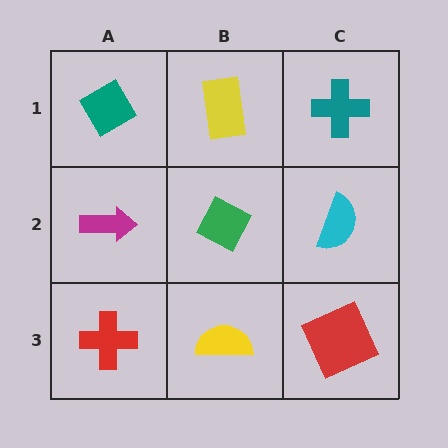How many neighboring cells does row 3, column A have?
2.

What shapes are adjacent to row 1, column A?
A magenta arrow (row 2, column A), a yellow rectangle (row 1, column B).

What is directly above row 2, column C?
A teal cross.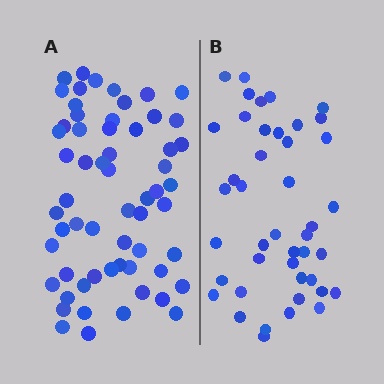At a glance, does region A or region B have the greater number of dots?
Region A (the left region) has more dots.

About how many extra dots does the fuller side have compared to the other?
Region A has approximately 15 more dots than region B.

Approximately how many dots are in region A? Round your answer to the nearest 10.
About 60 dots.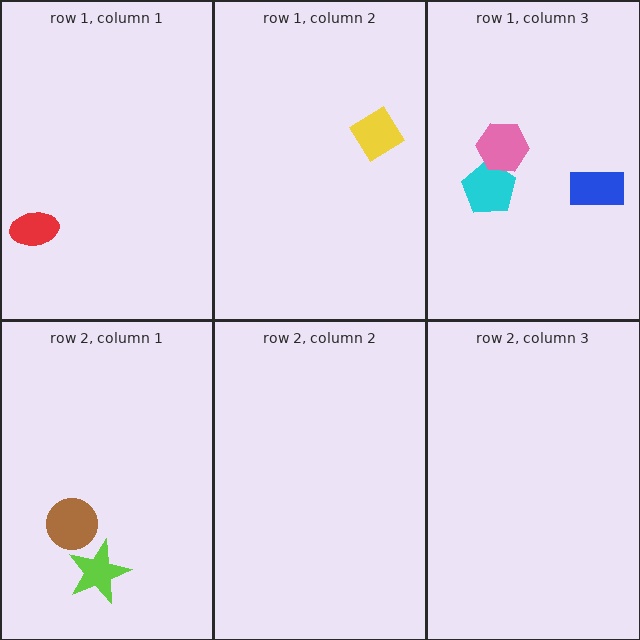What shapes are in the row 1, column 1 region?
The red ellipse.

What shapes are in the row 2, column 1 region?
The lime star, the brown circle.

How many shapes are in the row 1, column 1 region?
1.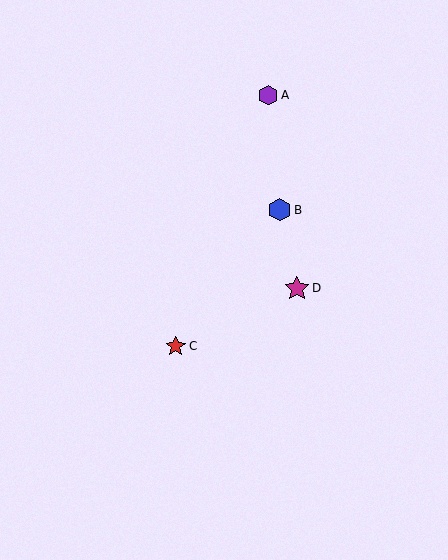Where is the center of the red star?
The center of the red star is at (176, 346).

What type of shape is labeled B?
Shape B is a blue hexagon.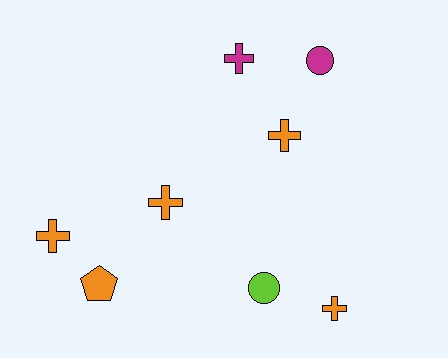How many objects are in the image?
There are 8 objects.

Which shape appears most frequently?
Cross, with 5 objects.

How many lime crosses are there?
There are no lime crosses.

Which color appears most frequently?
Orange, with 5 objects.